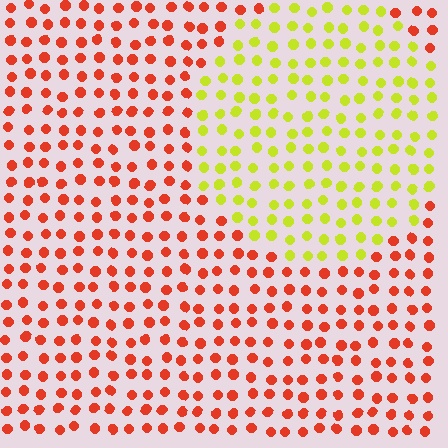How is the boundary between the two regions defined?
The boundary is defined purely by a slight shift in hue (about 64 degrees). Spacing, size, and orientation are identical on both sides.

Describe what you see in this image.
The image is filled with small red elements in a uniform arrangement. A circle-shaped region is visible where the elements are tinted to a slightly different hue, forming a subtle color boundary.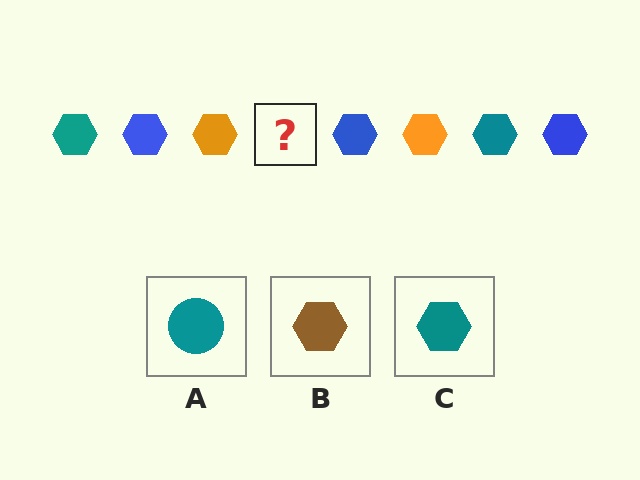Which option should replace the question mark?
Option C.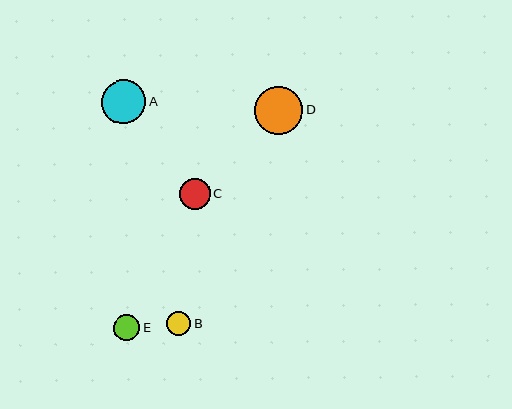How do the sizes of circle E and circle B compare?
Circle E and circle B are approximately the same size.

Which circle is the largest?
Circle D is the largest with a size of approximately 49 pixels.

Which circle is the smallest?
Circle B is the smallest with a size of approximately 24 pixels.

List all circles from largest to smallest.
From largest to smallest: D, A, C, E, B.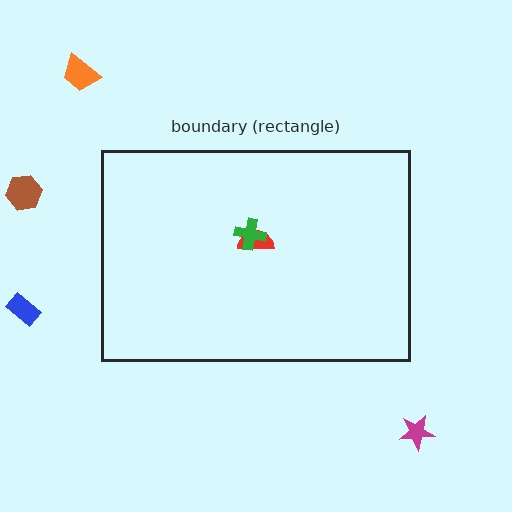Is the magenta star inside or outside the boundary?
Outside.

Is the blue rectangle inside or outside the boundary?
Outside.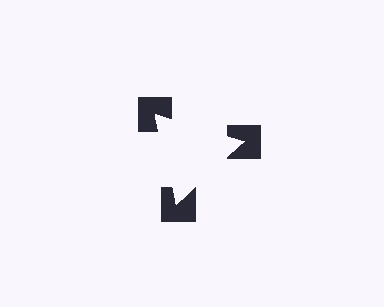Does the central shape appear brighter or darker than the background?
It typically appears slightly brighter than the background, even though no actual brightness change is drawn.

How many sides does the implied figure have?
3 sides.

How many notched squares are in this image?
There are 3 — one at each vertex of the illusory triangle.